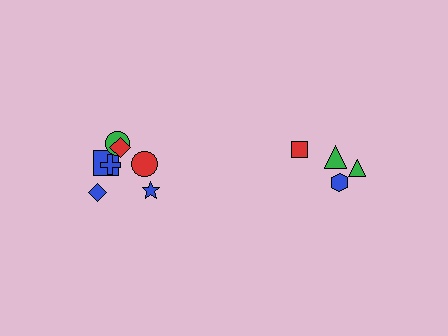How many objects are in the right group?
There are 4 objects.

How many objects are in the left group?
There are 7 objects.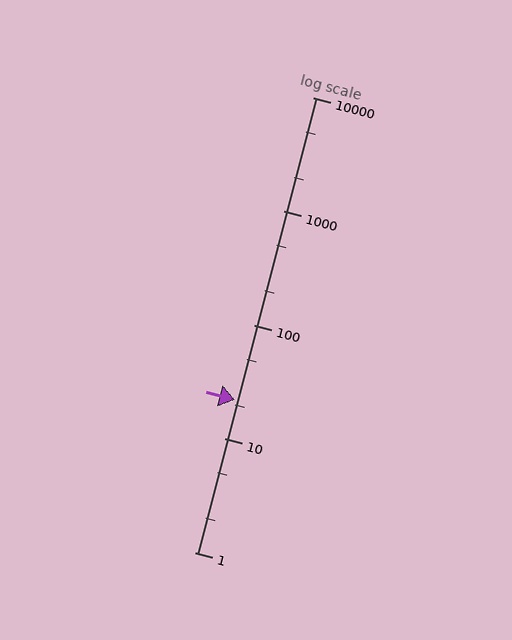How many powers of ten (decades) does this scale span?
The scale spans 4 decades, from 1 to 10000.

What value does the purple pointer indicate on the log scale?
The pointer indicates approximately 22.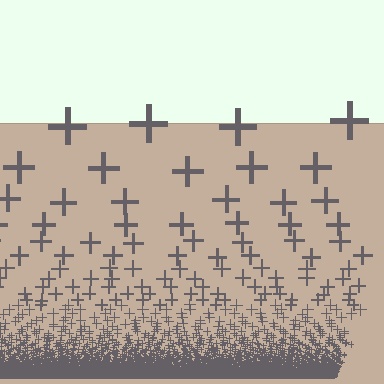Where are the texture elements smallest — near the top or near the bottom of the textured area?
Near the bottom.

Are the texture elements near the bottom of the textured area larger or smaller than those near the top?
Smaller. The gradient is inverted — elements near the bottom are smaller and denser.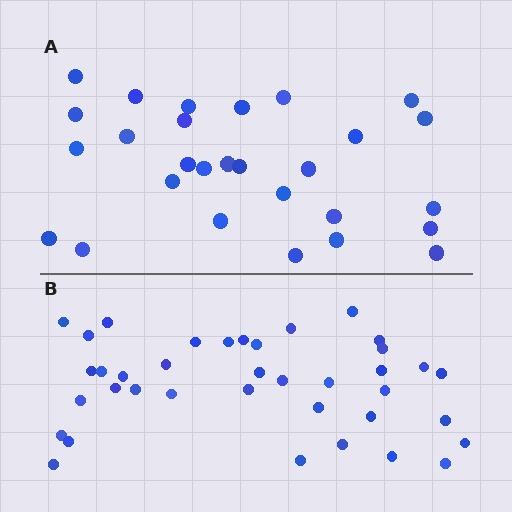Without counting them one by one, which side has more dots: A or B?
Region B (the bottom region) has more dots.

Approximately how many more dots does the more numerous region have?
Region B has roughly 10 or so more dots than region A.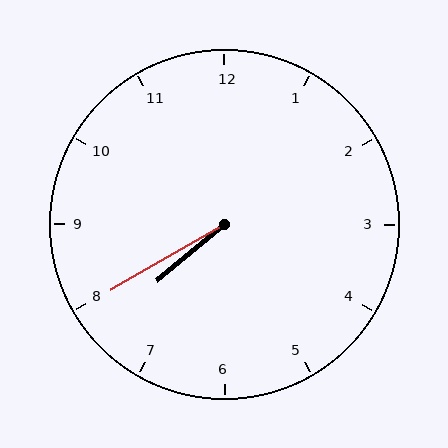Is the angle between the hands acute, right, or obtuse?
It is acute.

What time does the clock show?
7:40.